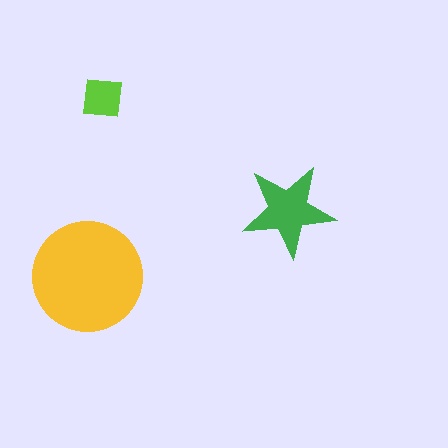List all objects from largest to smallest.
The yellow circle, the green star, the lime square.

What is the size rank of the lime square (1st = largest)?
3rd.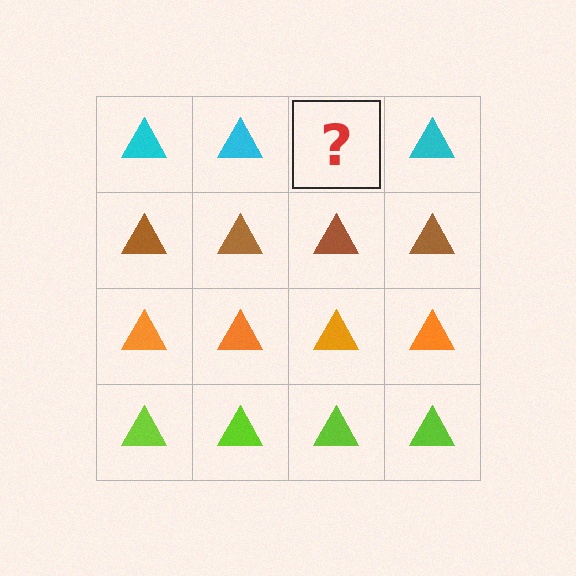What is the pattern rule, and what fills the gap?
The rule is that each row has a consistent color. The gap should be filled with a cyan triangle.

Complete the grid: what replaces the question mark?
The question mark should be replaced with a cyan triangle.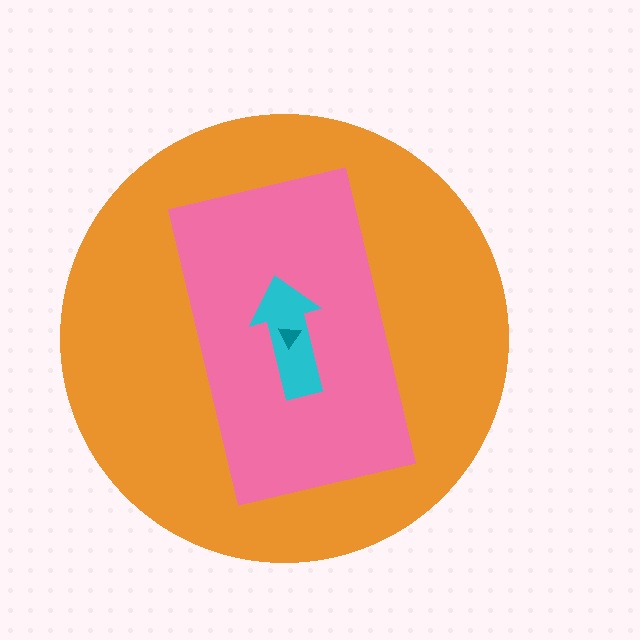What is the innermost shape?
The teal triangle.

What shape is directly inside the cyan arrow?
The teal triangle.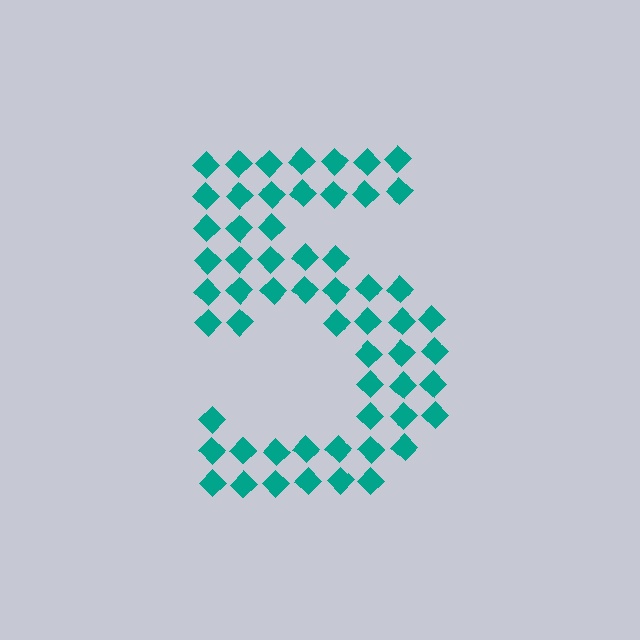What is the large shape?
The large shape is the digit 5.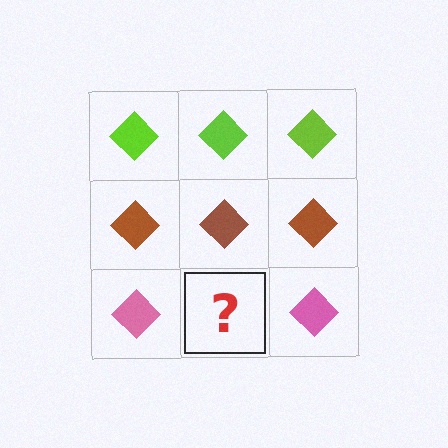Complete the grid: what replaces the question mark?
The question mark should be replaced with a pink diamond.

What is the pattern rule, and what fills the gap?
The rule is that each row has a consistent color. The gap should be filled with a pink diamond.